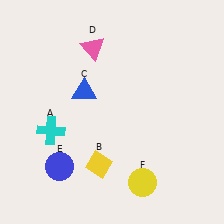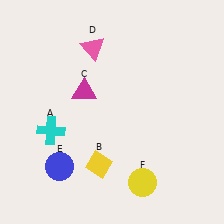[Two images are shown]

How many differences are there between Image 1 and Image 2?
There is 1 difference between the two images.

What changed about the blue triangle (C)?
In Image 1, C is blue. In Image 2, it changed to magenta.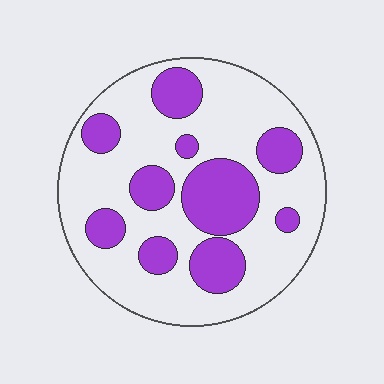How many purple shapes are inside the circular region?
10.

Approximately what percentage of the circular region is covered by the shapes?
Approximately 30%.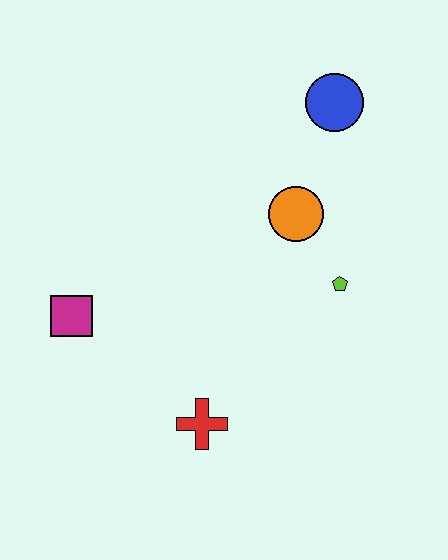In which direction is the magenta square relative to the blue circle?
The magenta square is to the left of the blue circle.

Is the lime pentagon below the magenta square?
No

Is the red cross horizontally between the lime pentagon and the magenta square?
Yes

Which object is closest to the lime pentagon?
The orange circle is closest to the lime pentagon.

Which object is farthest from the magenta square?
The blue circle is farthest from the magenta square.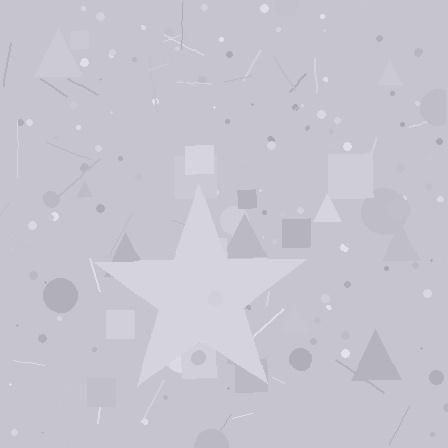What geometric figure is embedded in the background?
A star is embedded in the background.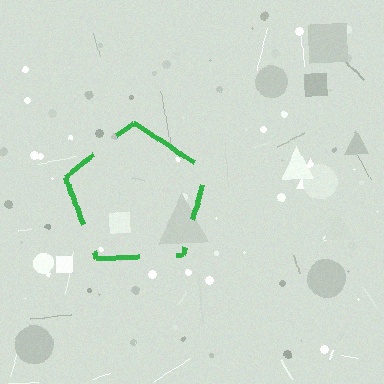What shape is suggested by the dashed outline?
The dashed outline suggests a pentagon.